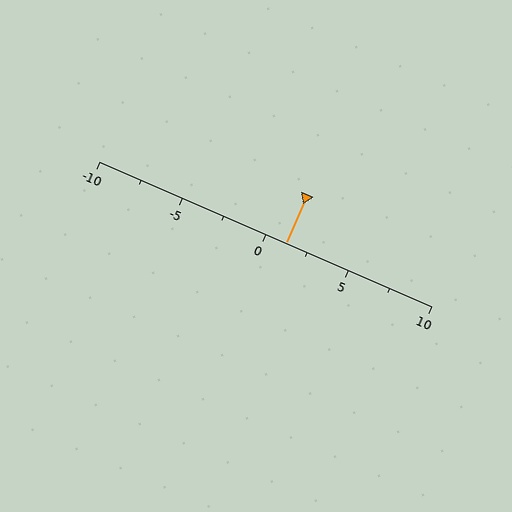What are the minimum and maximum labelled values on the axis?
The axis runs from -10 to 10.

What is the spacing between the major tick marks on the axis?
The major ticks are spaced 5 apart.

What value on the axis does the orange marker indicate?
The marker indicates approximately 1.2.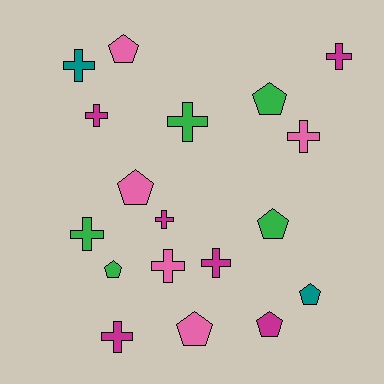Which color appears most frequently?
Magenta, with 6 objects.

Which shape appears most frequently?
Cross, with 10 objects.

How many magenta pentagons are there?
There is 1 magenta pentagon.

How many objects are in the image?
There are 18 objects.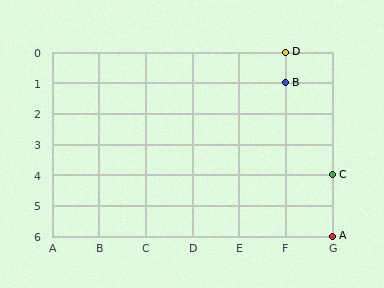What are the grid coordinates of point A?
Point A is at grid coordinates (G, 6).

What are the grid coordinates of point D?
Point D is at grid coordinates (F, 0).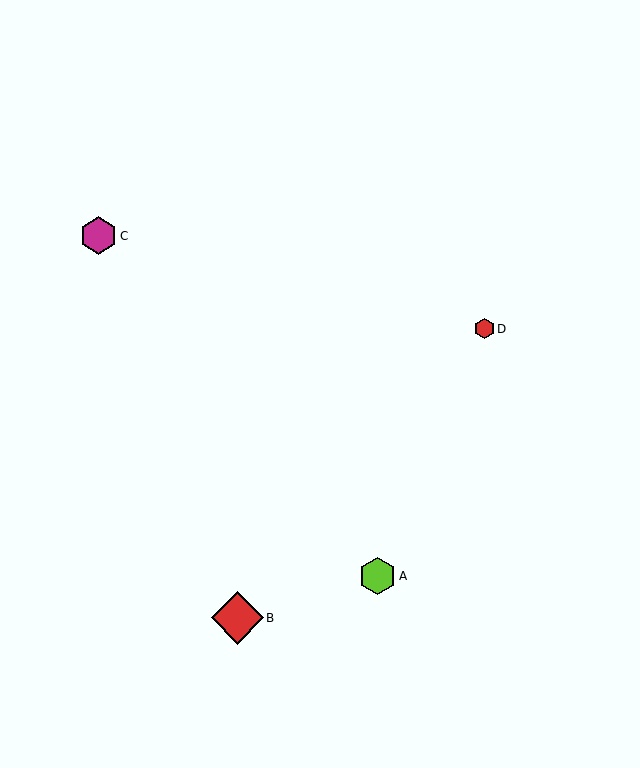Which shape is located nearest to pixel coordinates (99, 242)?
The magenta hexagon (labeled C) at (99, 236) is nearest to that location.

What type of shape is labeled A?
Shape A is a lime hexagon.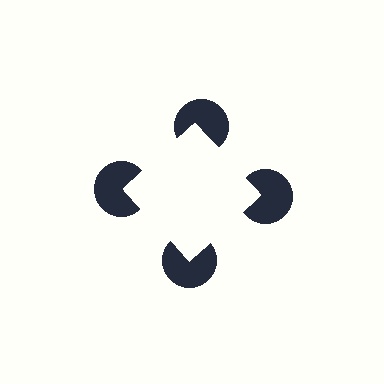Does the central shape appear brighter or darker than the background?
It typically appears slightly brighter than the background, even though no actual brightness change is drawn.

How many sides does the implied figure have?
4 sides.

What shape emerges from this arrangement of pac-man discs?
An illusory square — its edges are inferred from the aligned wedge cuts in the pac-man discs, not physically drawn.